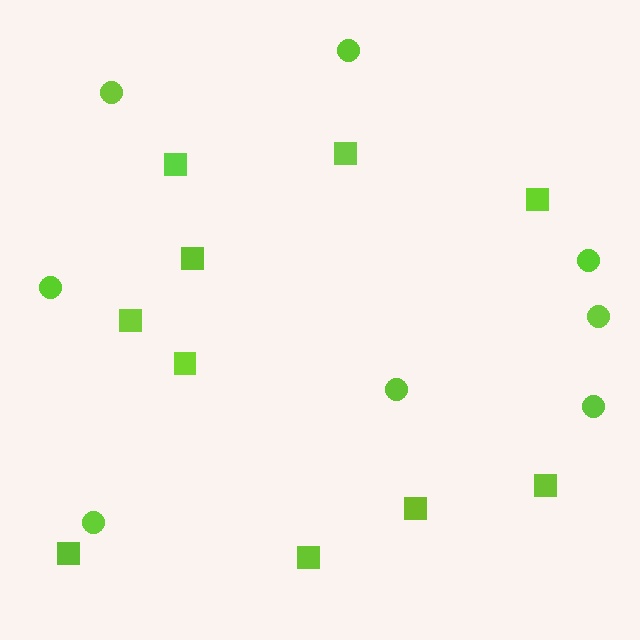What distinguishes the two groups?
There are 2 groups: one group of squares (10) and one group of circles (8).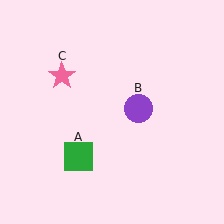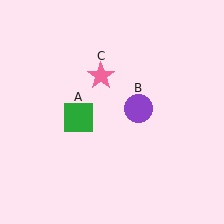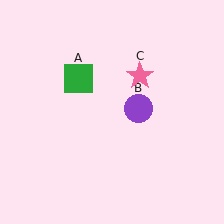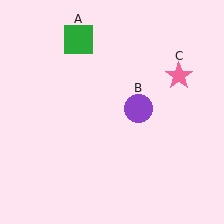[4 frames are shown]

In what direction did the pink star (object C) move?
The pink star (object C) moved right.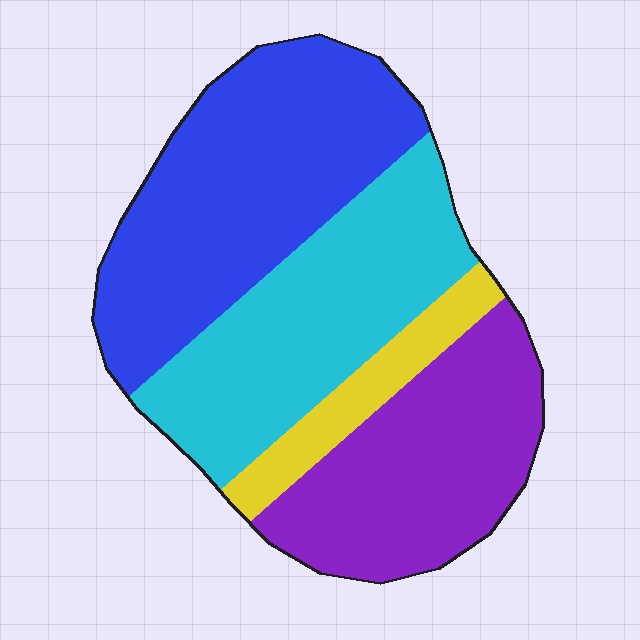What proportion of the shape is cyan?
Cyan takes up about one quarter (1/4) of the shape.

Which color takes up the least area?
Yellow, at roughly 10%.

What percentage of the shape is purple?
Purple takes up about one quarter (1/4) of the shape.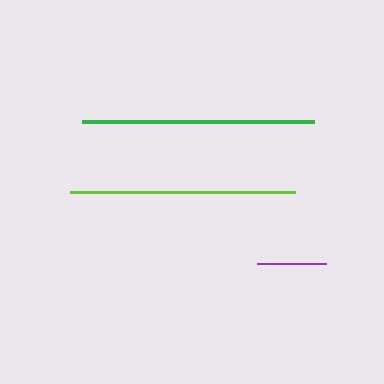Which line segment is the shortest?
The purple line is the shortest at approximately 69 pixels.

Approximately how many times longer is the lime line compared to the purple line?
The lime line is approximately 3.2 times the length of the purple line.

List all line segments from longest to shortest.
From longest to shortest: green, lime, purple.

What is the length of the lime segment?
The lime segment is approximately 224 pixels long.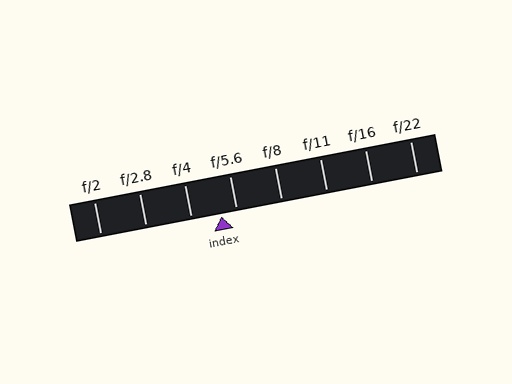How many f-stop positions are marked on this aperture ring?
There are 8 f-stop positions marked.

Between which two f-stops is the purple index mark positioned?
The index mark is between f/4 and f/5.6.